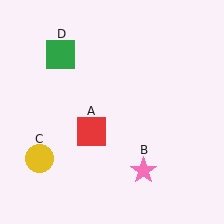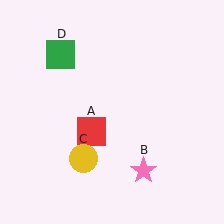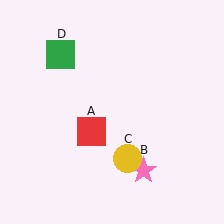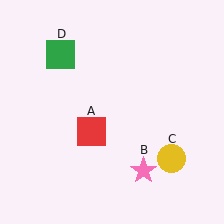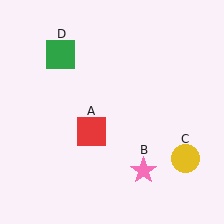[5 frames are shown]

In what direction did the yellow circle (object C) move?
The yellow circle (object C) moved right.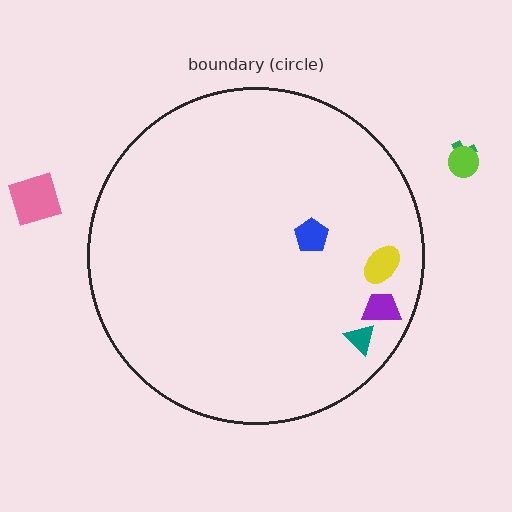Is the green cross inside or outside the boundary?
Outside.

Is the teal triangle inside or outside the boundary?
Inside.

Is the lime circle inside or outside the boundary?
Outside.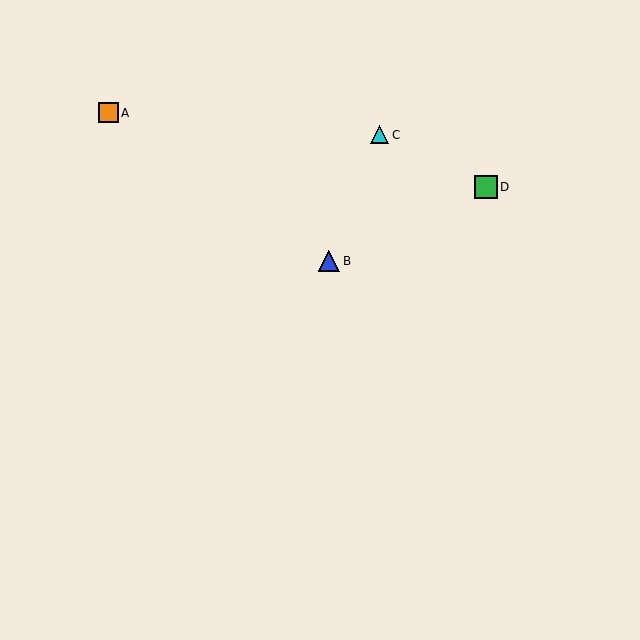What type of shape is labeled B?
Shape B is a blue triangle.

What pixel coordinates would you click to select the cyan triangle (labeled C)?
Click at (380, 135) to select the cyan triangle C.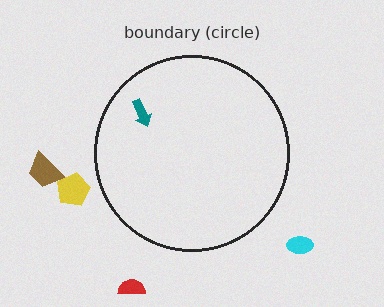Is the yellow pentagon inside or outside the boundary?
Outside.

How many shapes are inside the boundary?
1 inside, 4 outside.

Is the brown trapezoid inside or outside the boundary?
Outside.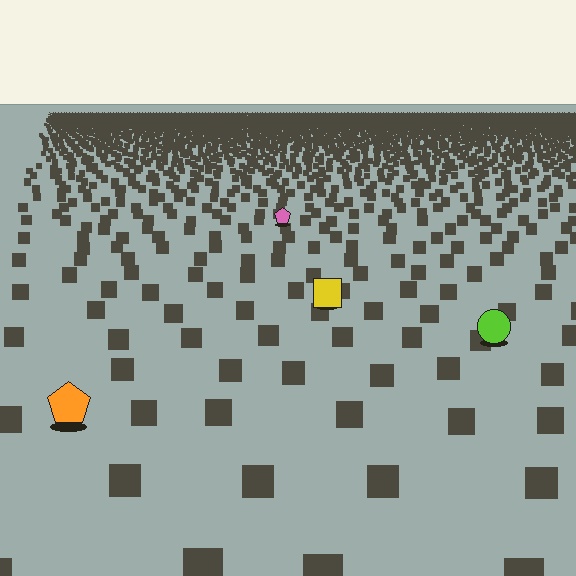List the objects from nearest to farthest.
From nearest to farthest: the orange pentagon, the lime circle, the yellow square, the pink pentagon.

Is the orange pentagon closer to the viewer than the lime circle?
Yes. The orange pentagon is closer — you can tell from the texture gradient: the ground texture is coarser near it.